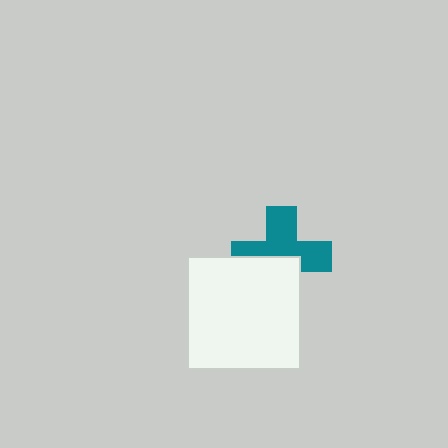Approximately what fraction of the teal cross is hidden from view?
Roughly 43% of the teal cross is hidden behind the white square.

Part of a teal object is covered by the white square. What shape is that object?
It is a cross.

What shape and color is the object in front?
The object in front is a white square.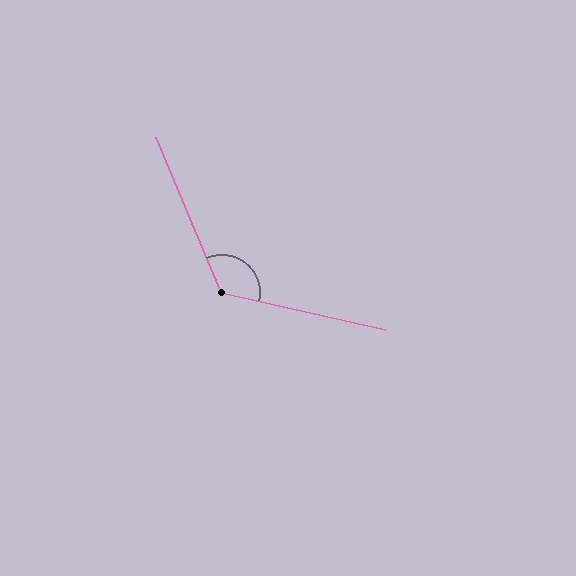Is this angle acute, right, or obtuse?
It is obtuse.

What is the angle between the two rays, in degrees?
Approximately 125 degrees.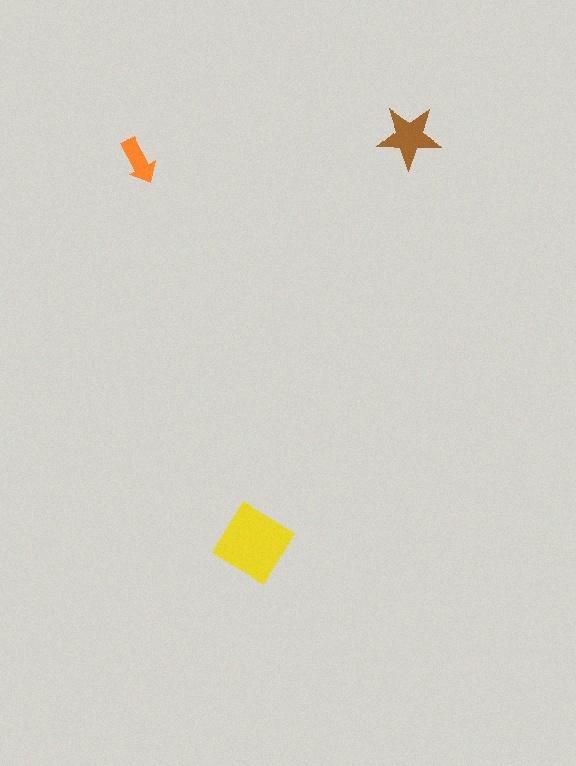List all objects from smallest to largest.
The orange arrow, the brown star, the yellow diamond.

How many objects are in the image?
There are 3 objects in the image.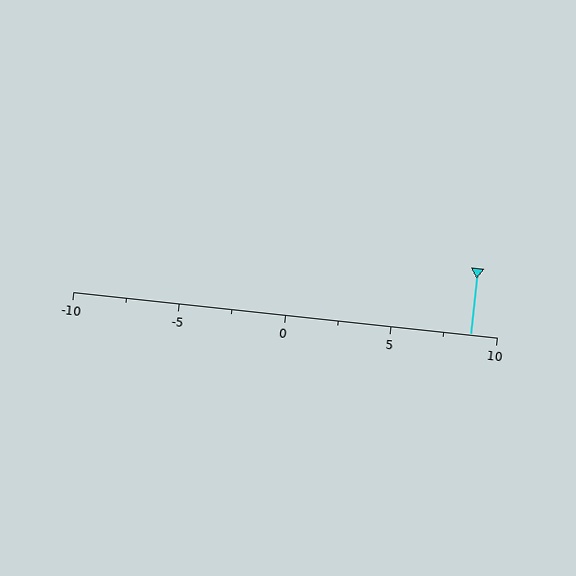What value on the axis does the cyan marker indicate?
The marker indicates approximately 8.8.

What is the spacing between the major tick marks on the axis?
The major ticks are spaced 5 apart.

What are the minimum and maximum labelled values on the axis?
The axis runs from -10 to 10.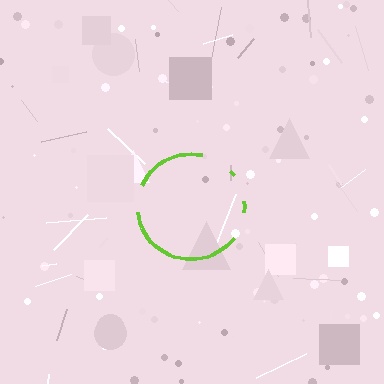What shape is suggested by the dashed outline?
The dashed outline suggests a circle.